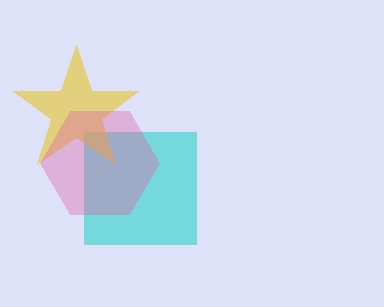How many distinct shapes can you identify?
There are 3 distinct shapes: a cyan square, a yellow star, a pink hexagon.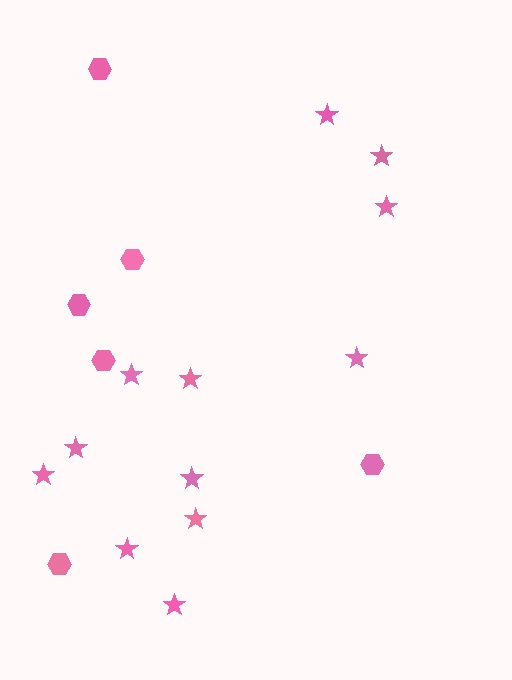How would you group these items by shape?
There are 2 groups: one group of stars (12) and one group of hexagons (6).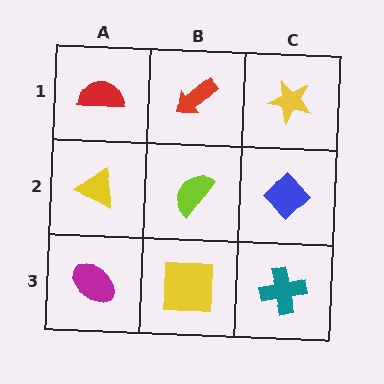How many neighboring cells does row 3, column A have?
2.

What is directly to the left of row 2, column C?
A lime semicircle.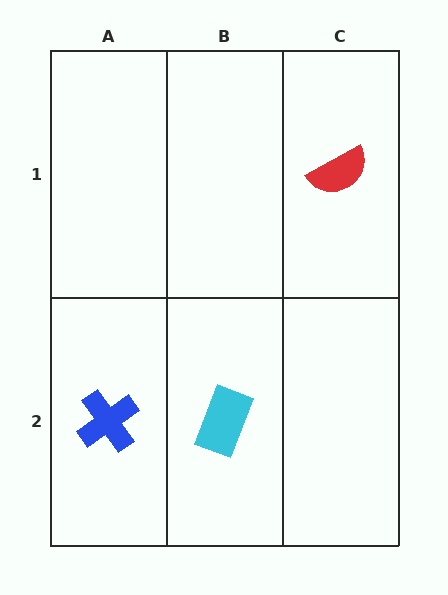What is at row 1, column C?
A red semicircle.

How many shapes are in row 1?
1 shape.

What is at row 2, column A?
A blue cross.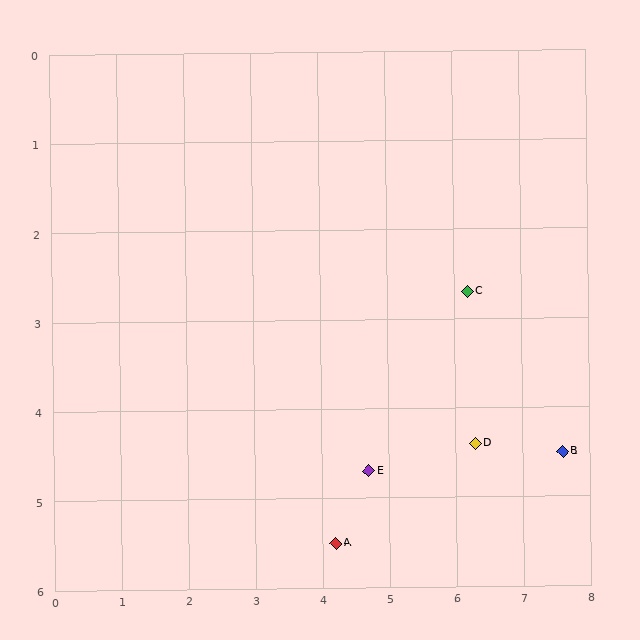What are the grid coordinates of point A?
Point A is at approximately (4.2, 5.5).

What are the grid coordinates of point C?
Point C is at approximately (6.2, 2.7).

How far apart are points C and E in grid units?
Points C and E are about 2.5 grid units apart.